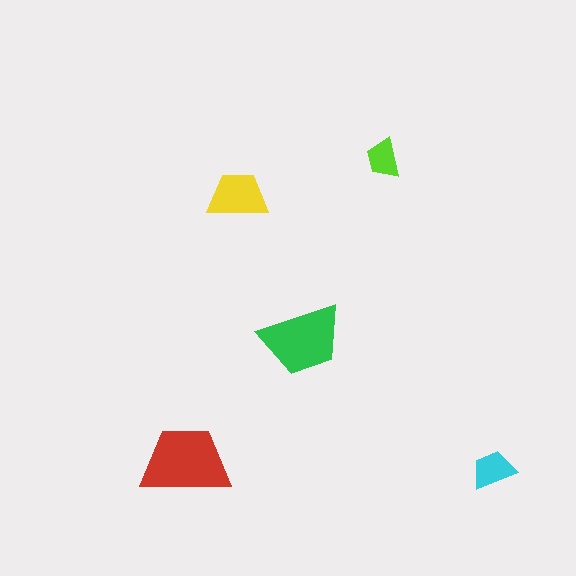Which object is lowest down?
The cyan trapezoid is bottommost.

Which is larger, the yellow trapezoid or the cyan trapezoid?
The yellow one.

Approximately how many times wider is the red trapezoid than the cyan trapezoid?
About 2 times wider.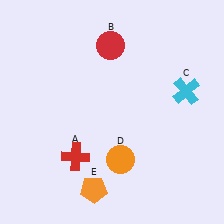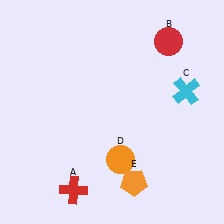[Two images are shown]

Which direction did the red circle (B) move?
The red circle (B) moved right.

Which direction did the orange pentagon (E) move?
The orange pentagon (E) moved right.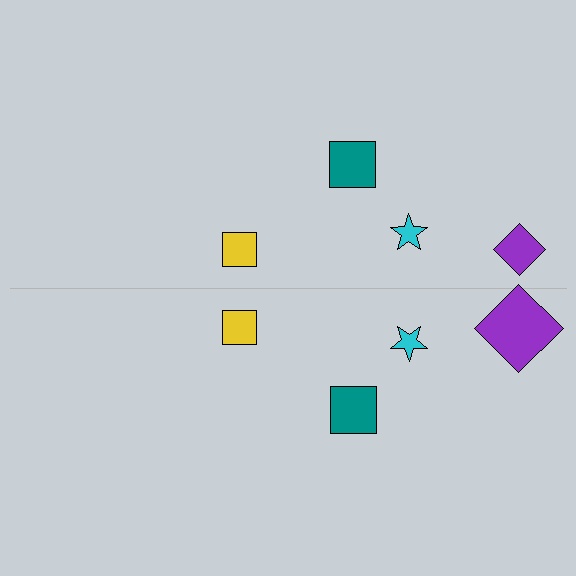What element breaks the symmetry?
The purple diamond on the bottom side has a different size than its mirror counterpart.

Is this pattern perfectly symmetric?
No, the pattern is not perfectly symmetric. The purple diamond on the bottom side has a different size than its mirror counterpart.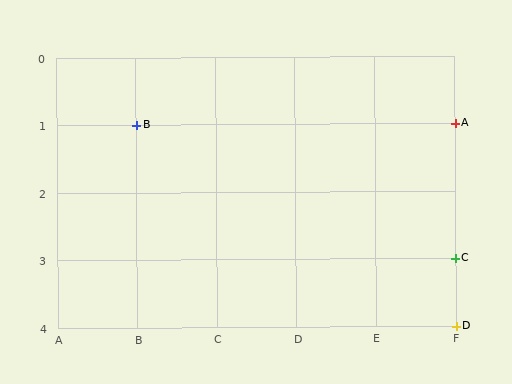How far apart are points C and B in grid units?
Points C and B are 4 columns and 2 rows apart (about 4.5 grid units diagonally).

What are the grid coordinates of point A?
Point A is at grid coordinates (F, 1).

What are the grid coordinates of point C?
Point C is at grid coordinates (F, 3).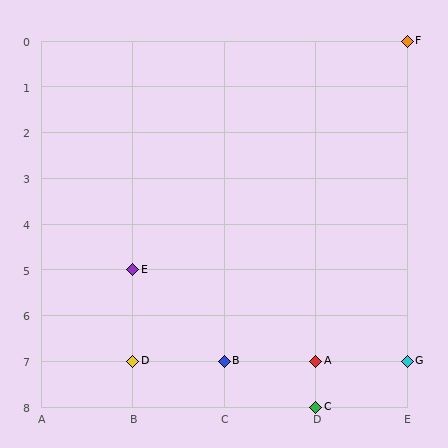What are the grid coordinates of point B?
Point B is at grid coordinates (C, 7).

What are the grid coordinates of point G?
Point G is at grid coordinates (E, 7).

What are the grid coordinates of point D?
Point D is at grid coordinates (B, 7).